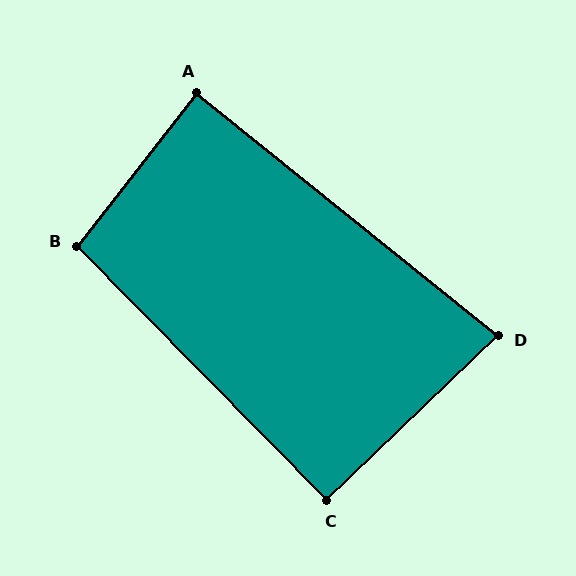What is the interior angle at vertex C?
Approximately 91 degrees (approximately right).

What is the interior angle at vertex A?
Approximately 89 degrees (approximately right).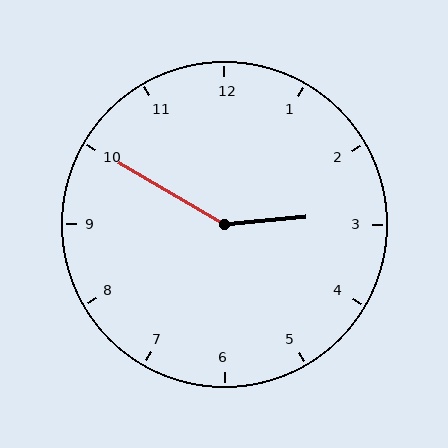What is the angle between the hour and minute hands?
Approximately 145 degrees.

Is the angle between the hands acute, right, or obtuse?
It is obtuse.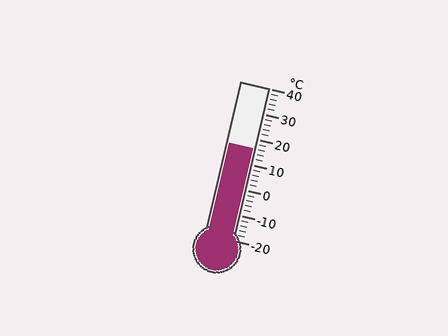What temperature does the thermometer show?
The thermometer shows approximately 16°C.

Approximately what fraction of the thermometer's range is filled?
The thermometer is filled to approximately 60% of its range.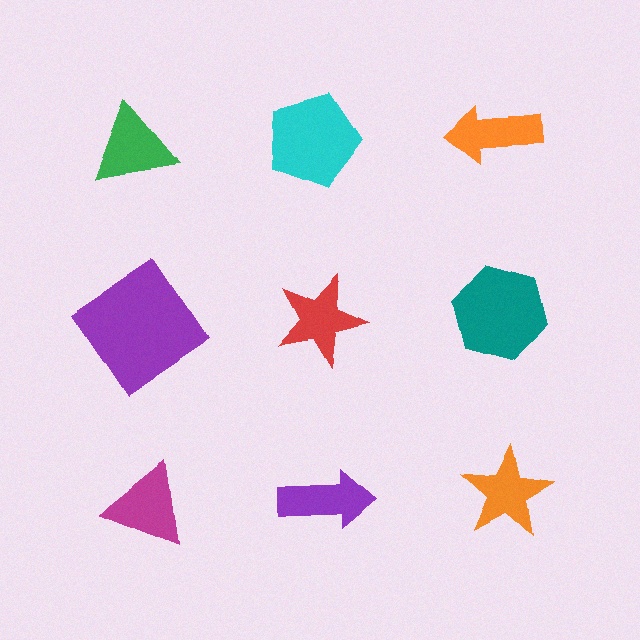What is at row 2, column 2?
A red star.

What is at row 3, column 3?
An orange star.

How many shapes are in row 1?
3 shapes.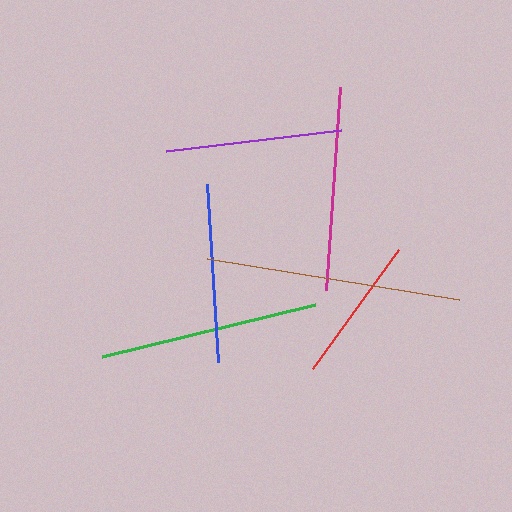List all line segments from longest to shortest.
From longest to shortest: brown, green, magenta, blue, purple, red.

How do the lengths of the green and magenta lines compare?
The green and magenta lines are approximately the same length.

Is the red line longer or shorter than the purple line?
The purple line is longer than the red line.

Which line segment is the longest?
The brown line is the longest at approximately 255 pixels.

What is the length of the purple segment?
The purple segment is approximately 177 pixels long.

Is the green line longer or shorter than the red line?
The green line is longer than the red line.